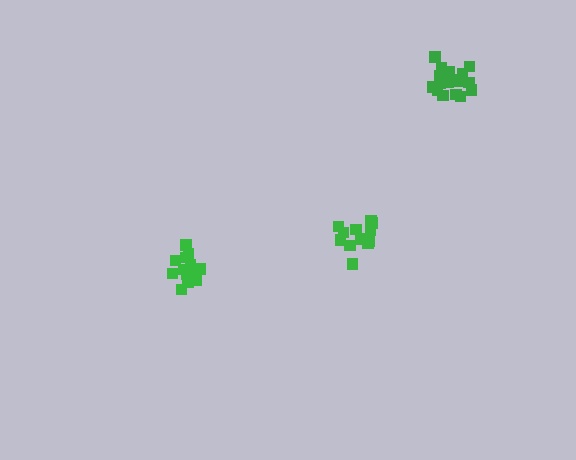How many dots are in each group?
Group 1: 13 dots, Group 2: 18 dots, Group 3: 12 dots (43 total).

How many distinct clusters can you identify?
There are 3 distinct clusters.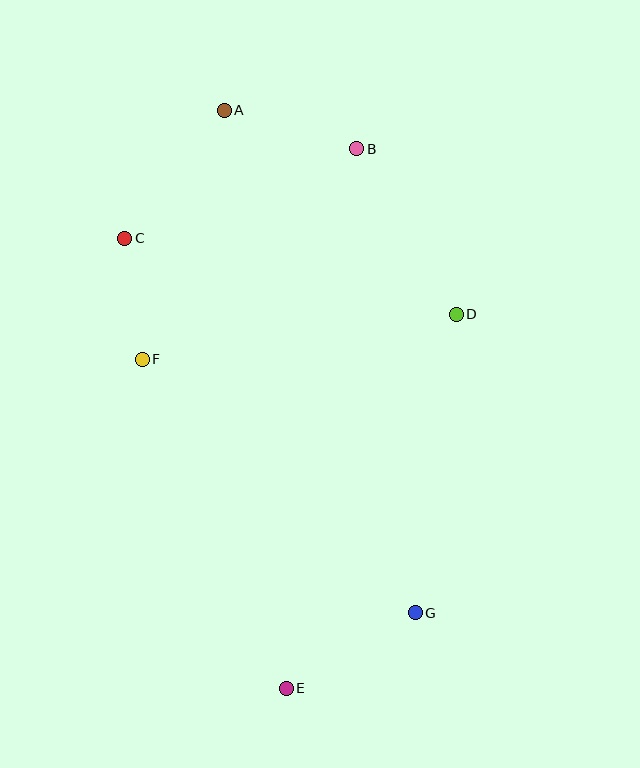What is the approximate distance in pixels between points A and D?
The distance between A and D is approximately 308 pixels.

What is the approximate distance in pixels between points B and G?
The distance between B and G is approximately 468 pixels.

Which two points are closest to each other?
Points C and F are closest to each other.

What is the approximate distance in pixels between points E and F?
The distance between E and F is approximately 359 pixels.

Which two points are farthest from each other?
Points A and E are farthest from each other.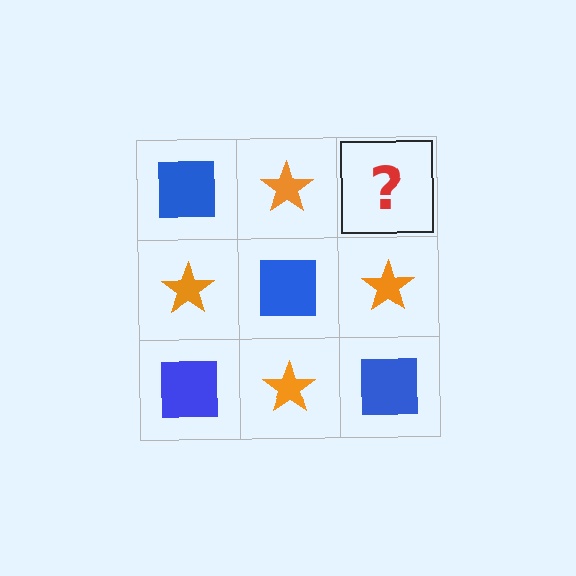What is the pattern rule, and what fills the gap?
The rule is that it alternates blue square and orange star in a checkerboard pattern. The gap should be filled with a blue square.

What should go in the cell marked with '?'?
The missing cell should contain a blue square.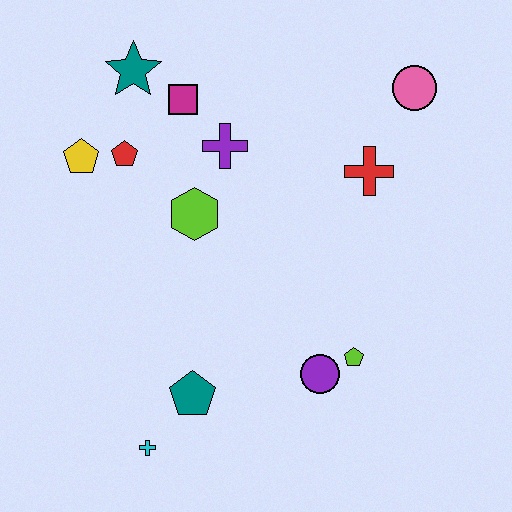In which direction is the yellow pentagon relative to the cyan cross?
The yellow pentagon is above the cyan cross.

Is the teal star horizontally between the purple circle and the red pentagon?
Yes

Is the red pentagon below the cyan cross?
No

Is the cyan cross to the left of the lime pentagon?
Yes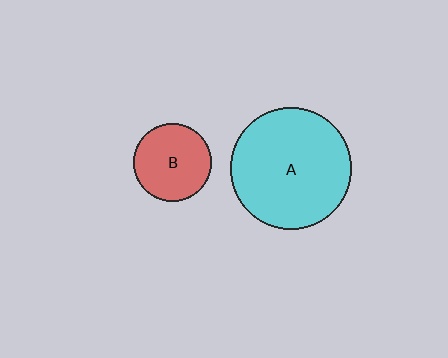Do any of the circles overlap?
No, none of the circles overlap.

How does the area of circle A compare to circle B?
Approximately 2.4 times.